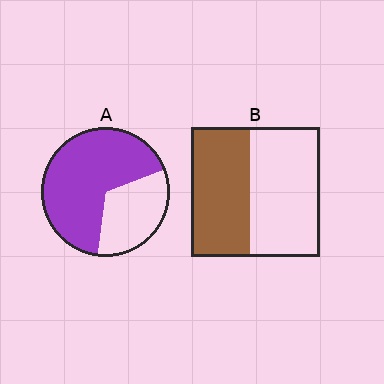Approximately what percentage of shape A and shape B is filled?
A is approximately 65% and B is approximately 45%.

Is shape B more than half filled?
No.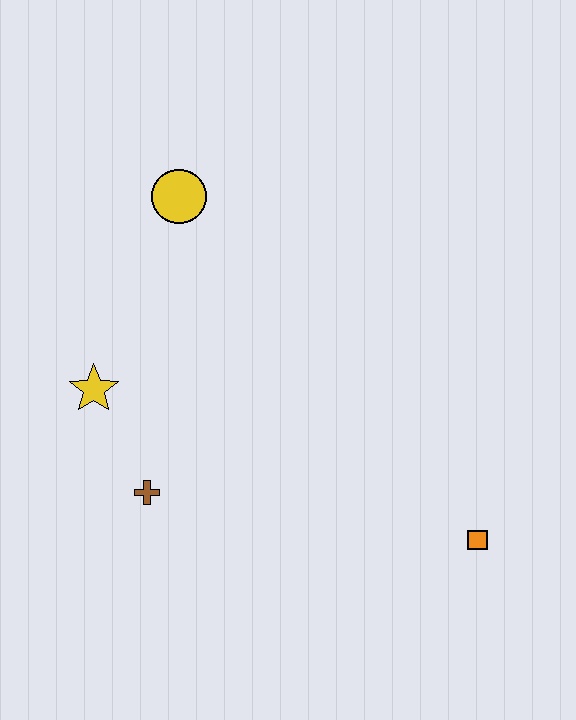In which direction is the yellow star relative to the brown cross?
The yellow star is above the brown cross.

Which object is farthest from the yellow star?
The orange square is farthest from the yellow star.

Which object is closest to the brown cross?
The yellow star is closest to the brown cross.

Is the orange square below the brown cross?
Yes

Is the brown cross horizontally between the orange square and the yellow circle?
No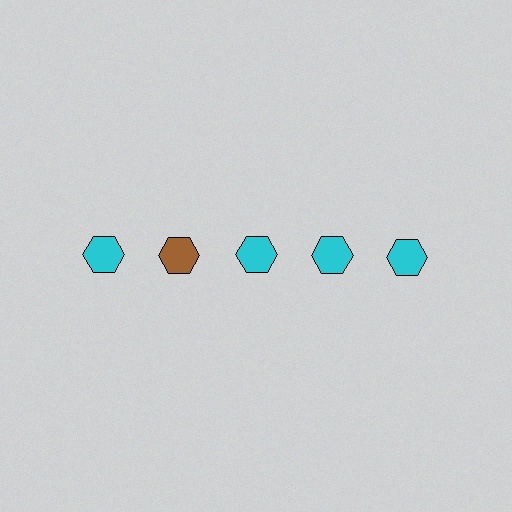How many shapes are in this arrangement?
There are 5 shapes arranged in a grid pattern.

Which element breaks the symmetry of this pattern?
The brown hexagon in the top row, second from left column breaks the symmetry. All other shapes are cyan hexagons.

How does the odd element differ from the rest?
It has a different color: brown instead of cyan.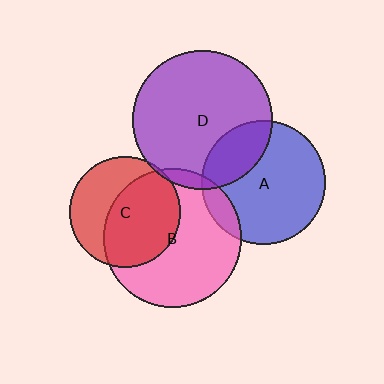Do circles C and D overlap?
Yes.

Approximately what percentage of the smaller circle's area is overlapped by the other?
Approximately 5%.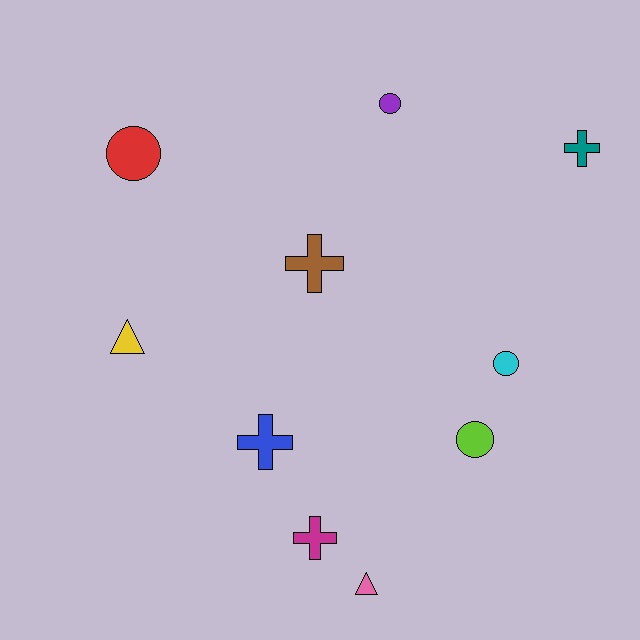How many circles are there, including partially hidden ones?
There are 4 circles.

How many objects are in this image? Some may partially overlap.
There are 10 objects.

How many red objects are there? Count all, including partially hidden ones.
There is 1 red object.